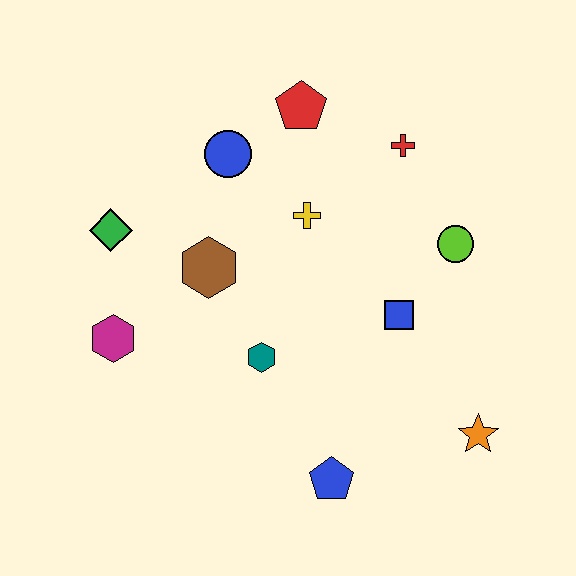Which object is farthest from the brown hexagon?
The orange star is farthest from the brown hexagon.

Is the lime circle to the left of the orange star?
Yes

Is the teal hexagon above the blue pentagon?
Yes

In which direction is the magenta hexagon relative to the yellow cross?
The magenta hexagon is to the left of the yellow cross.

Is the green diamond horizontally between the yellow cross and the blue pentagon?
No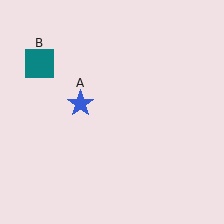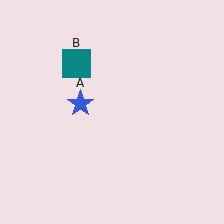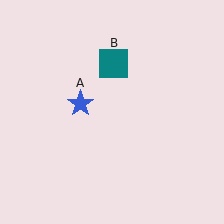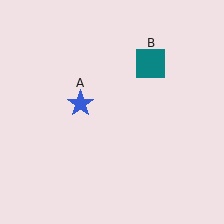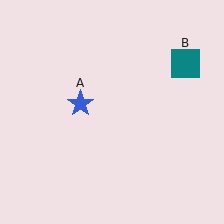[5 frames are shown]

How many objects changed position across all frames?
1 object changed position: teal square (object B).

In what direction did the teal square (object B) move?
The teal square (object B) moved right.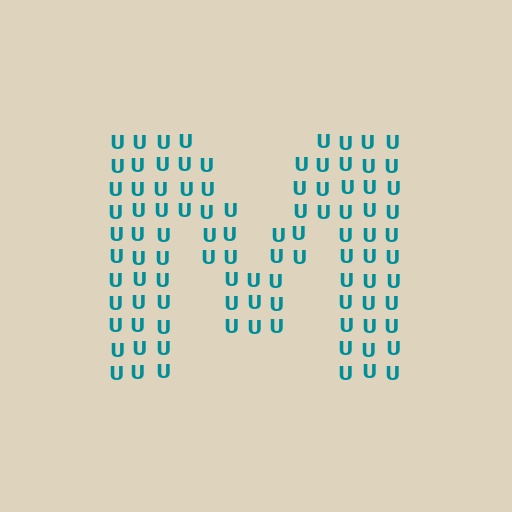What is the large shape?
The large shape is the letter M.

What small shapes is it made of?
It is made of small letter U's.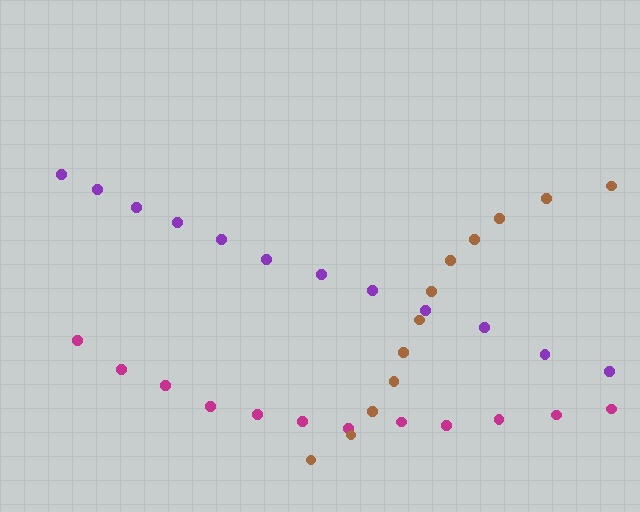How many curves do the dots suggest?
There are 3 distinct paths.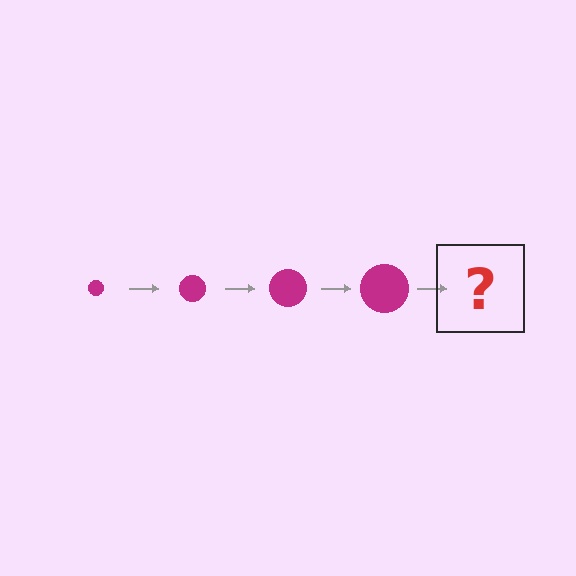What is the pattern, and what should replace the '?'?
The pattern is that the circle gets progressively larger each step. The '?' should be a magenta circle, larger than the previous one.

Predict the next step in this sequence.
The next step is a magenta circle, larger than the previous one.